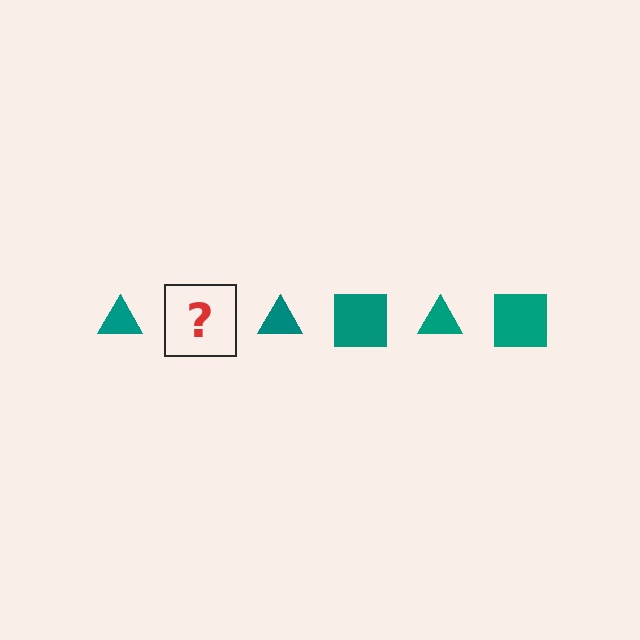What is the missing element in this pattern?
The missing element is a teal square.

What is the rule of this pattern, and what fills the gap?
The rule is that the pattern cycles through triangle, square shapes in teal. The gap should be filled with a teal square.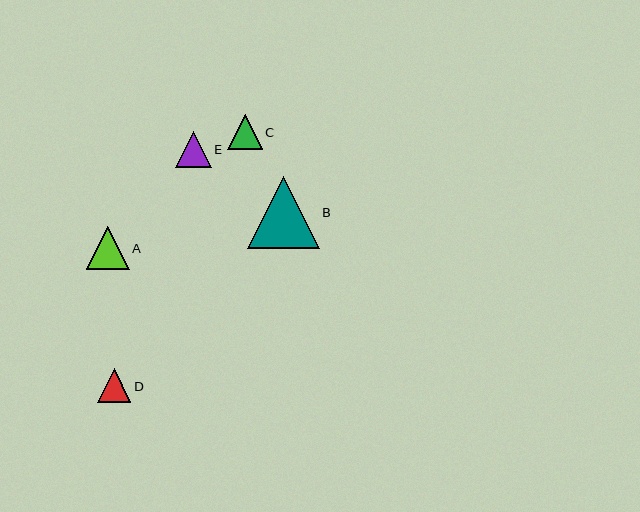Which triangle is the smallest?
Triangle D is the smallest with a size of approximately 33 pixels.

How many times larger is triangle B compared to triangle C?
Triangle B is approximately 2.1 times the size of triangle C.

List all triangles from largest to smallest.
From largest to smallest: B, A, E, C, D.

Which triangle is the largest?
Triangle B is the largest with a size of approximately 72 pixels.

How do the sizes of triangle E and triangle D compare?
Triangle E and triangle D are approximately the same size.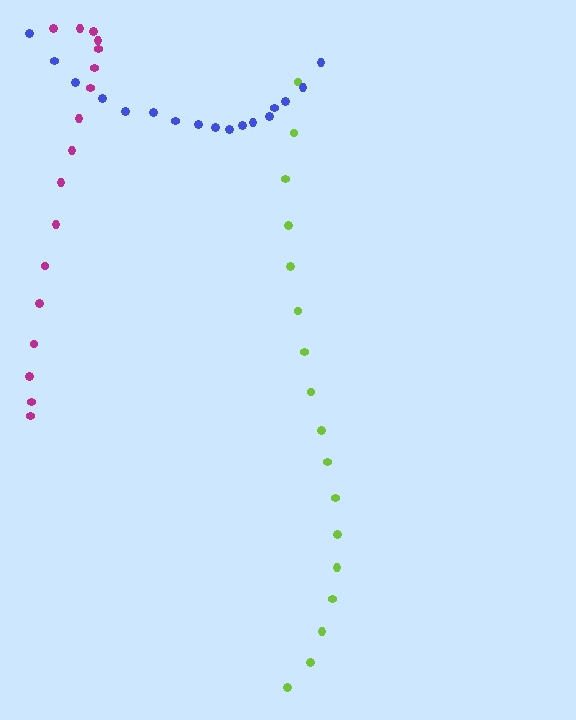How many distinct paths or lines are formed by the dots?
There are 3 distinct paths.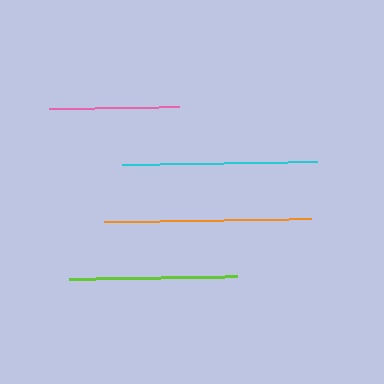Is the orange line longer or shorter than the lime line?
The orange line is longer than the lime line.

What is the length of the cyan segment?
The cyan segment is approximately 195 pixels long.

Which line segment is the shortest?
The pink line is the shortest at approximately 130 pixels.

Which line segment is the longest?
The orange line is the longest at approximately 208 pixels.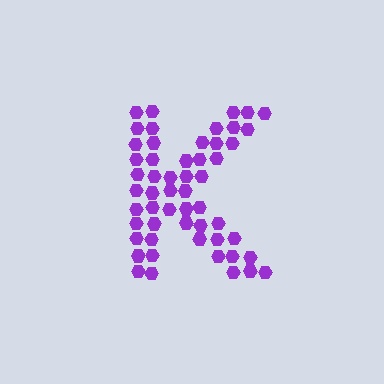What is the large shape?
The large shape is the letter K.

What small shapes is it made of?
It is made of small hexagons.